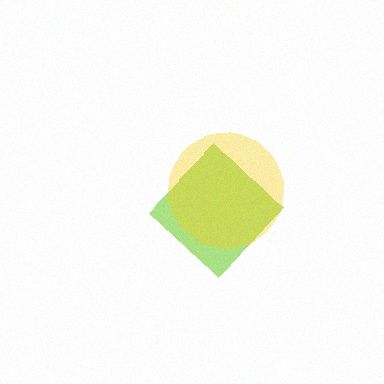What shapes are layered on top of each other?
The layered shapes are: a lime diamond, a yellow circle.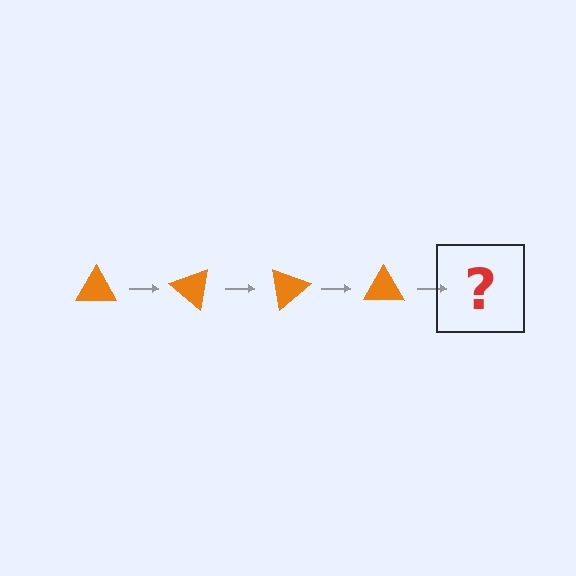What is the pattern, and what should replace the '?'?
The pattern is that the triangle rotates 40 degrees each step. The '?' should be an orange triangle rotated 160 degrees.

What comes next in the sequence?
The next element should be an orange triangle rotated 160 degrees.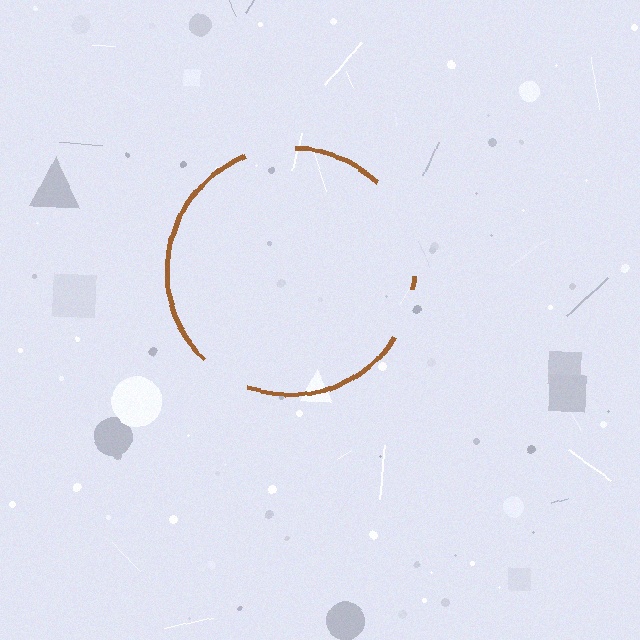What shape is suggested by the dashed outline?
The dashed outline suggests a circle.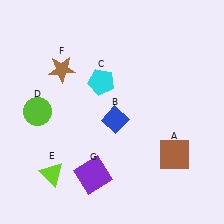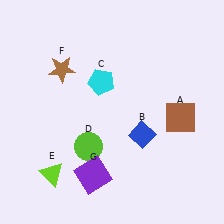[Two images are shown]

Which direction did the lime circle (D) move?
The lime circle (D) moved right.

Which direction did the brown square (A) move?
The brown square (A) moved up.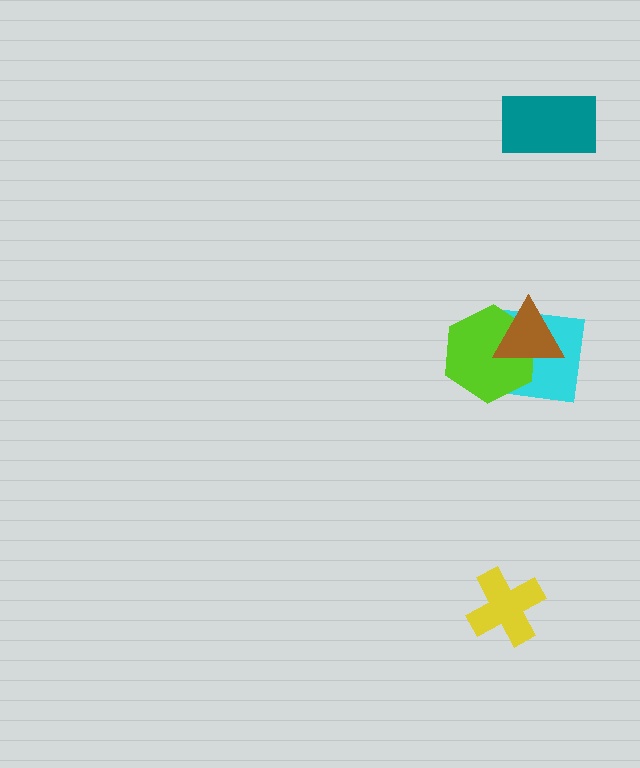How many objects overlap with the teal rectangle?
0 objects overlap with the teal rectangle.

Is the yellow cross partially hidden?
No, no other shape covers it.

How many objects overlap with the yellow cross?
0 objects overlap with the yellow cross.